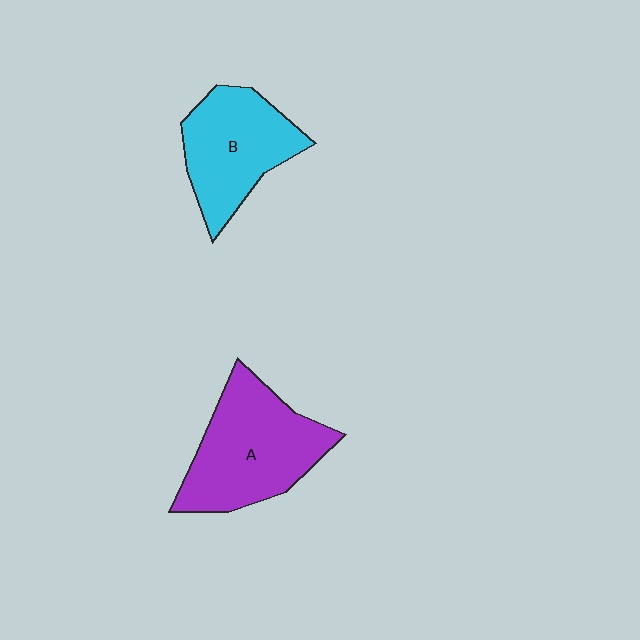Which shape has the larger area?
Shape A (purple).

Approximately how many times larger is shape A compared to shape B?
Approximately 1.2 times.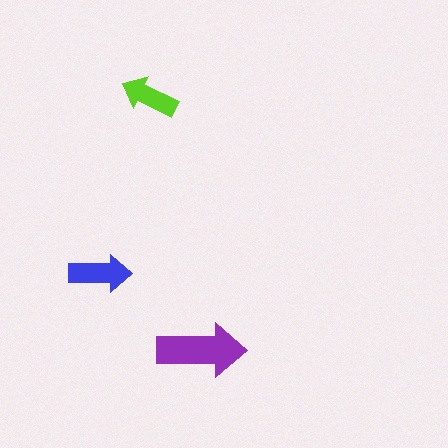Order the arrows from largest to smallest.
the purple one, the blue one, the lime one.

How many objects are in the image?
There are 3 objects in the image.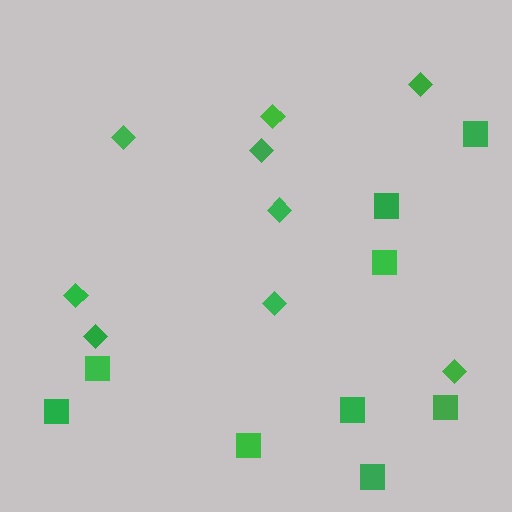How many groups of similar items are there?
There are 2 groups: one group of diamonds (9) and one group of squares (9).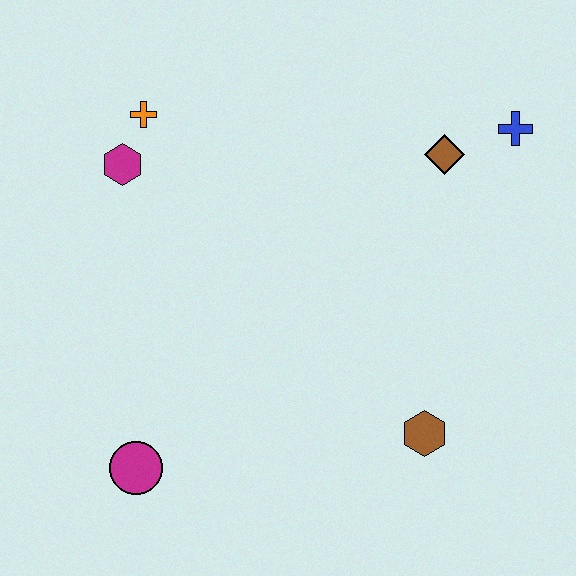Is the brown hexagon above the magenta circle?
Yes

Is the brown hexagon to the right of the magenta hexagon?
Yes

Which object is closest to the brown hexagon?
The brown diamond is closest to the brown hexagon.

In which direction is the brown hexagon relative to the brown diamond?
The brown hexagon is below the brown diamond.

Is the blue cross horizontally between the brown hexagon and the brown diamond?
No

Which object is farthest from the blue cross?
The magenta circle is farthest from the blue cross.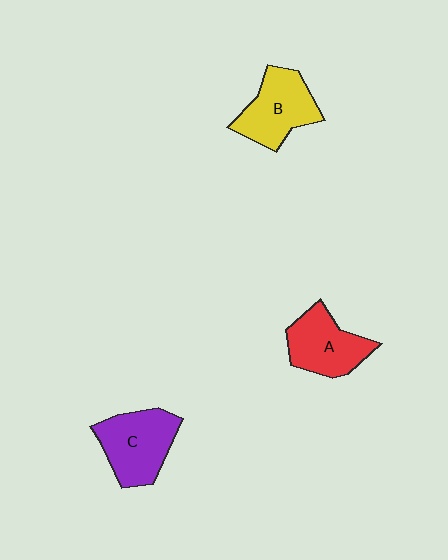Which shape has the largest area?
Shape C (purple).